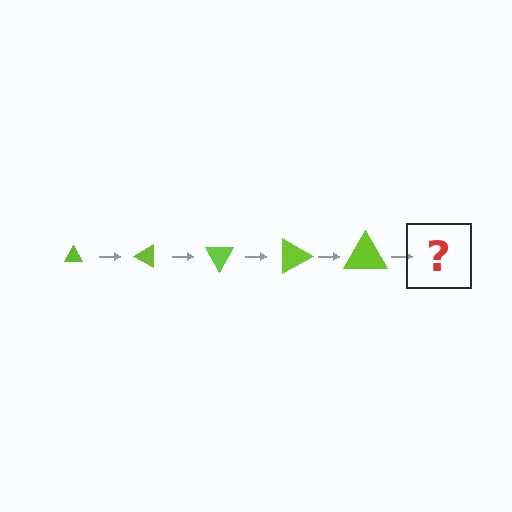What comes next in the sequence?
The next element should be a triangle, larger than the previous one and rotated 150 degrees from the start.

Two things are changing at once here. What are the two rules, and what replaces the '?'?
The two rules are that the triangle grows larger each step and it rotates 30 degrees each step. The '?' should be a triangle, larger than the previous one and rotated 150 degrees from the start.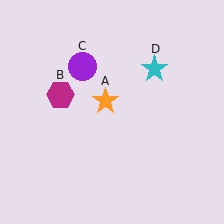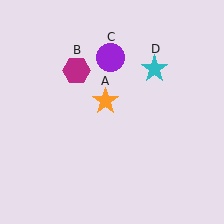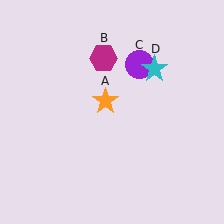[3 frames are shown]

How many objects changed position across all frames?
2 objects changed position: magenta hexagon (object B), purple circle (object C).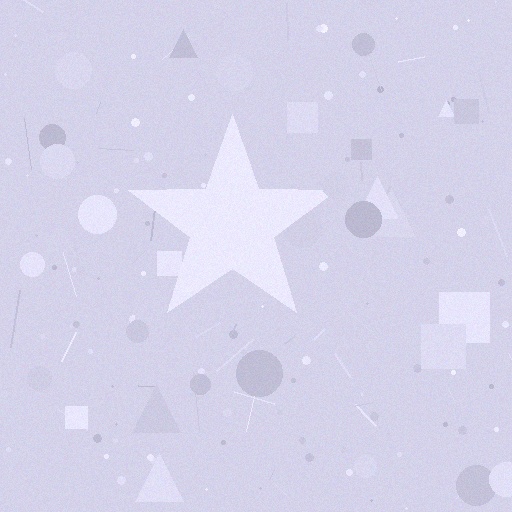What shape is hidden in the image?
A star is hidden in the image.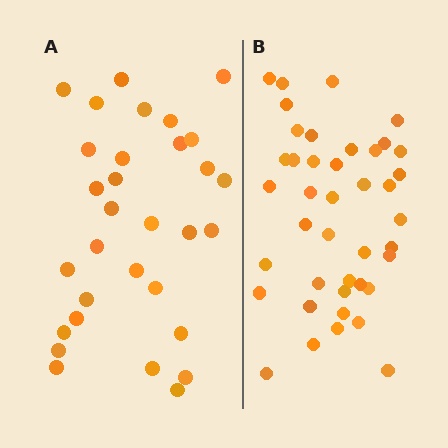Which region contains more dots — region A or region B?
Region B (the right region) has more dots.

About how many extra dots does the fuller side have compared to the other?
Region B has roughly 10 or so more dots than region A.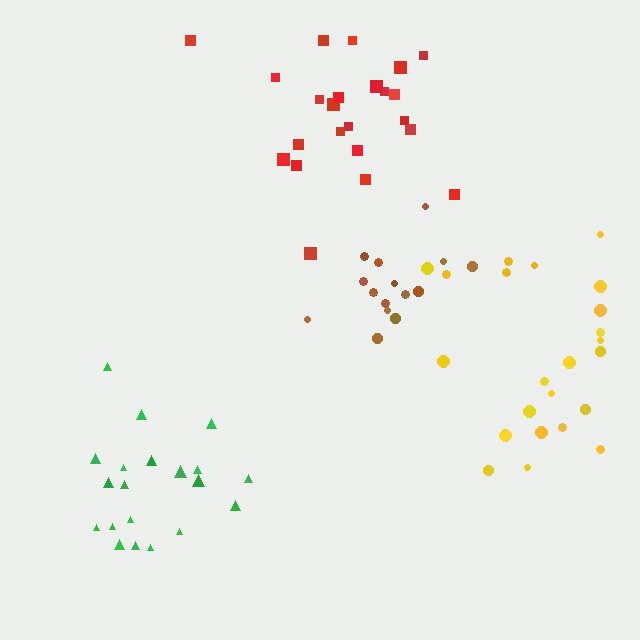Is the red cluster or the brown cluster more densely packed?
Brown.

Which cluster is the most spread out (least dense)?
Yellow.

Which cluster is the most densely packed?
Brown.